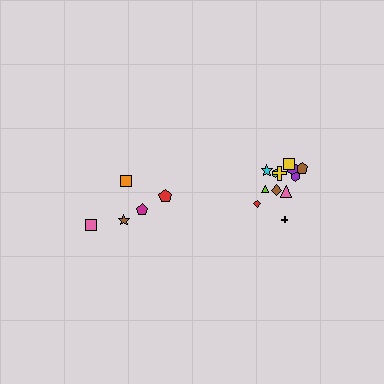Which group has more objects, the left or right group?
The right group.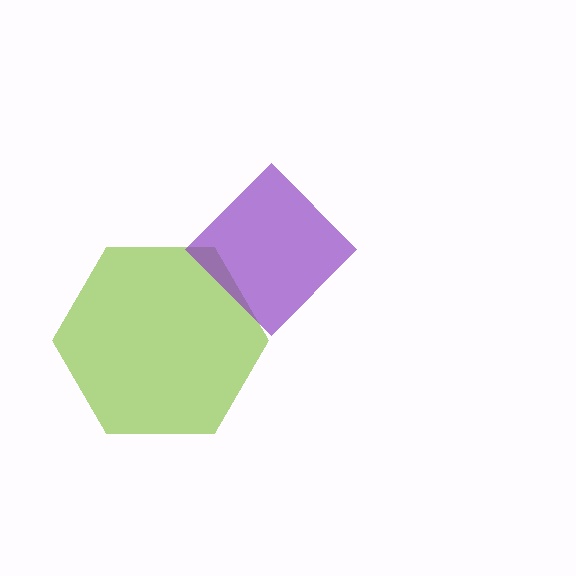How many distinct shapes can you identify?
There are 2 distinct shapes: a lime hexagon, a purple diamond.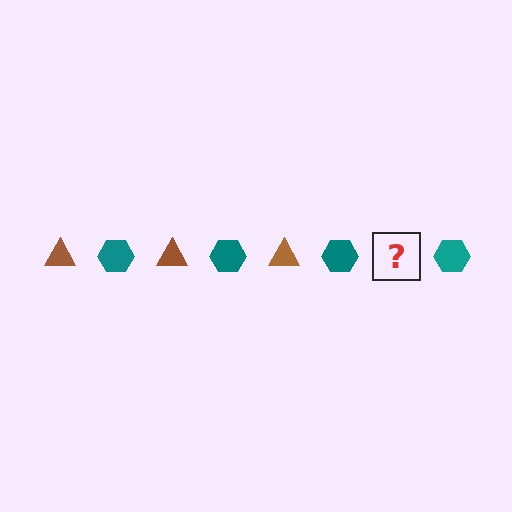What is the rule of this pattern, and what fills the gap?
The rule is that the pattern alternates between brown triangle and teal hexagon. The gap should be filled with a brown triangle.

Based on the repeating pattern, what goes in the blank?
The blank should be a brown triangle.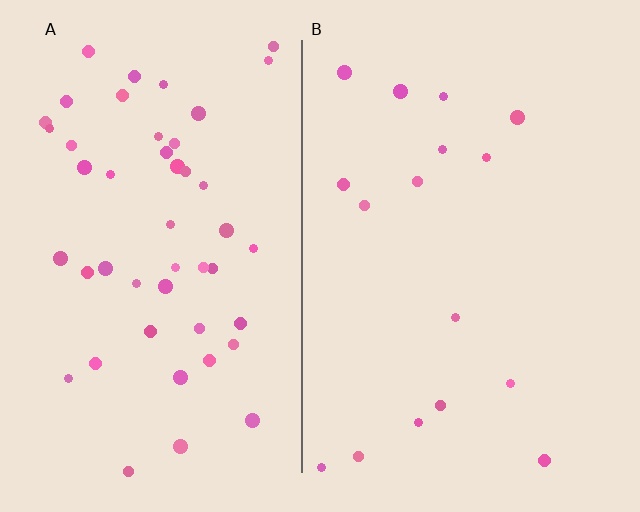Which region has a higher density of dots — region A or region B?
A (the left).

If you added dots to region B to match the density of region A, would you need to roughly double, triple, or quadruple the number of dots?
Approximately triple.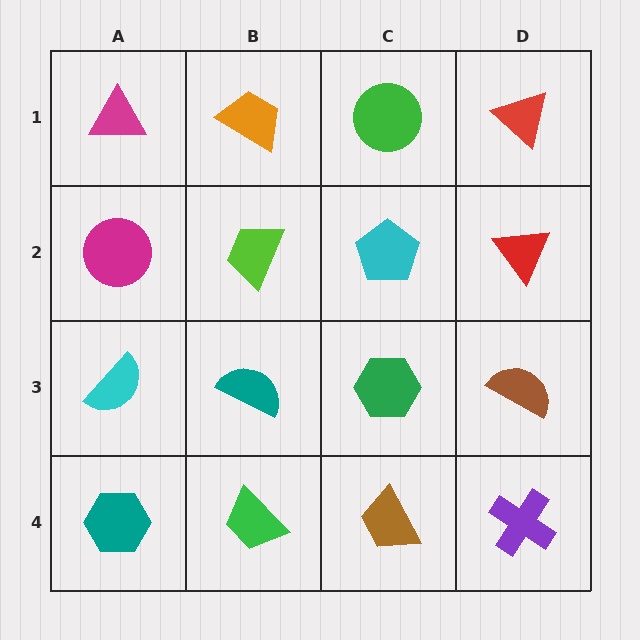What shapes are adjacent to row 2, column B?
An orange trapezoid (row 1, column B), a teal semicircle (row 3, column B), a magenta circle (row 2, column A), a cyan pentagon (row 2, column C).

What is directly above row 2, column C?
A green circle.